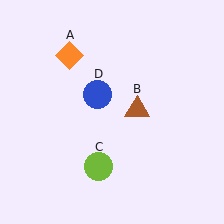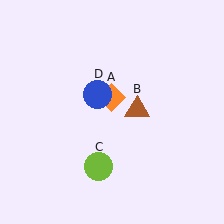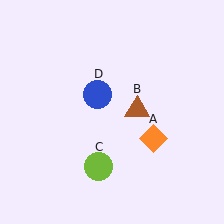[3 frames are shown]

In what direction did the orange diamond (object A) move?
The orange diamond (object A) moved down and to the right.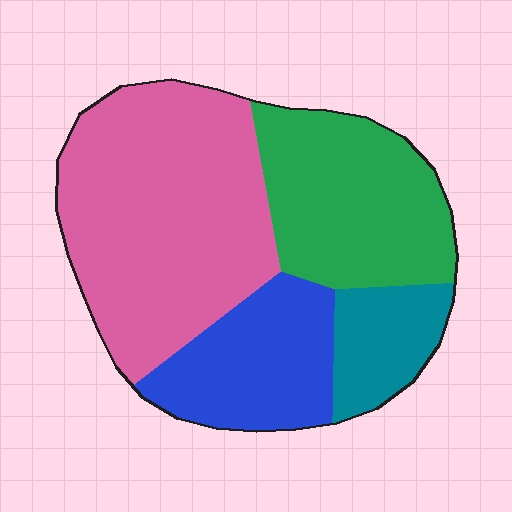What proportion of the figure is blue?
Blue takes up less than a quarter of the figure.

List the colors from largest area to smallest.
From largest to smallest: pink, green, blue, teal.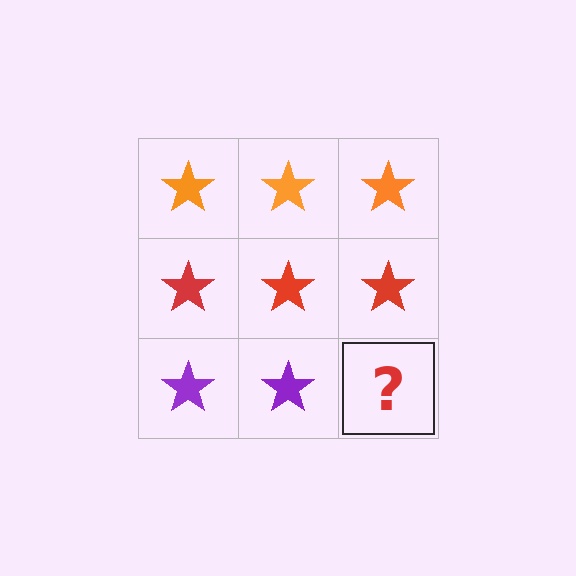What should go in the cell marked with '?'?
The missing cell should contain a purple star.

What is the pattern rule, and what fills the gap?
The rule is that each row has a consistent color. The gap should be filled with a purple star.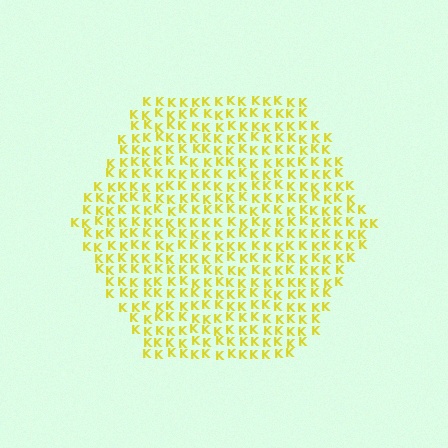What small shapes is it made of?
It is made of small letter K's.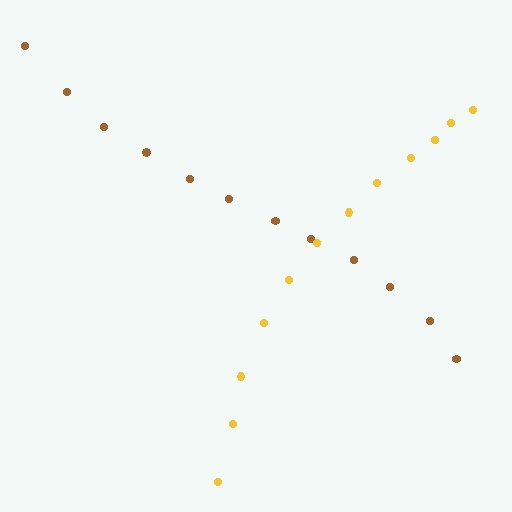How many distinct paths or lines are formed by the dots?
There are 2 distinct paths.